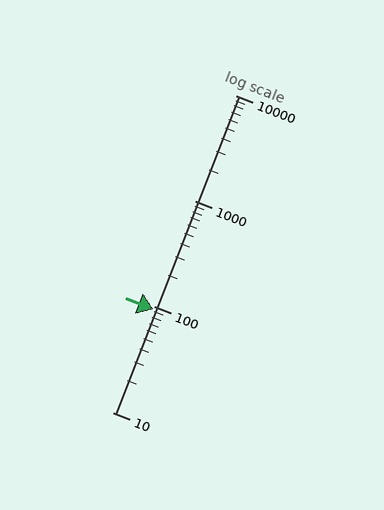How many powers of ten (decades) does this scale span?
The scale spans 3 decades, from 10 to 10000.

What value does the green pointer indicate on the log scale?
The pointer indicates approximately 95.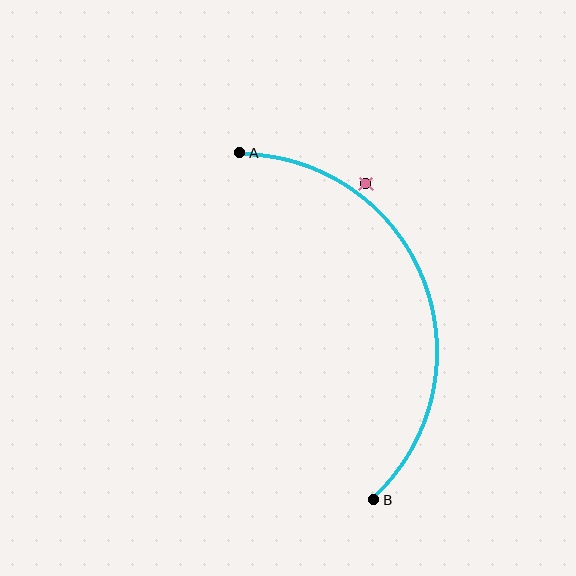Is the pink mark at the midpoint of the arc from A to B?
No — the pink mark does not lie on the arc at all. It sits slightly outside the curve.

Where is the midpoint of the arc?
The arc midpoint is the point on the curve farthest from the straight line joining A and B. It sits to the right of that line.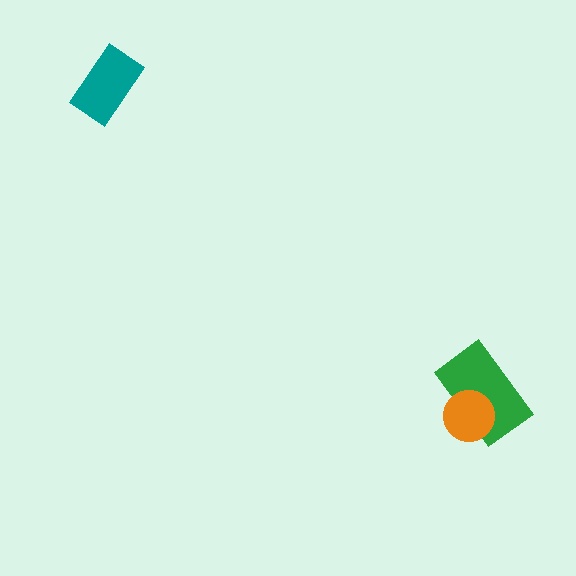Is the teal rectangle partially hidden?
No, no other shape covers it.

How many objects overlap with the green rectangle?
1 object overlaps with the green rectangle.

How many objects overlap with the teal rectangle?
0 objects overlap with the teal rectangle.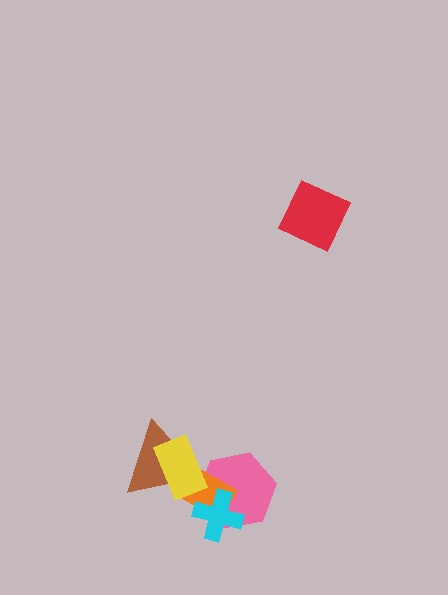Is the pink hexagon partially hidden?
Yes, it is partially covered by another shape.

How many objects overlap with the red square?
0 objects overlap with the red square.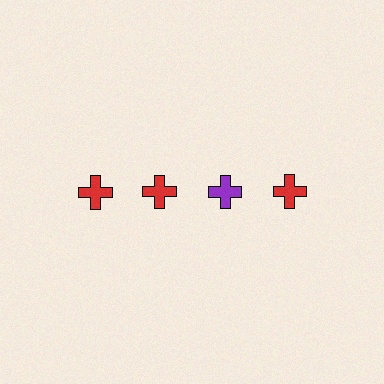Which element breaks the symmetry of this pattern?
The purple cross in the top row, center column breaks the symmetry. All other shapes are red crosses.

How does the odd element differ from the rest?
It has a different color: purple instead of red.